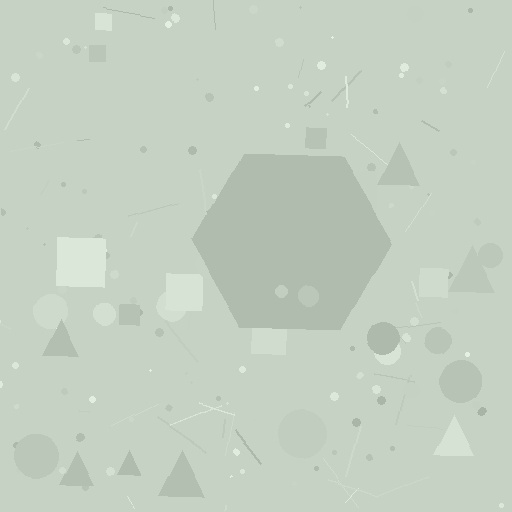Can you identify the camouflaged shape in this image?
The camouflaged shape is a hexagon.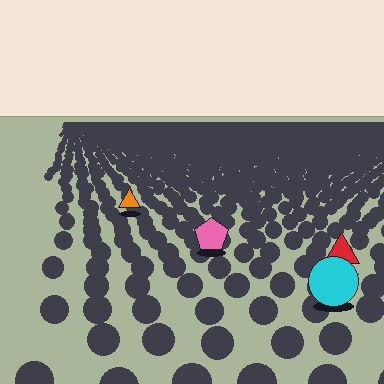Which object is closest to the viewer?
The cyan circle is closest. The texture marks near it are larger and more spread out.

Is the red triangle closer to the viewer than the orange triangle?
Yes. The red triangle is closer — you can tell from the texture gradient: the ground texture is coarser near it.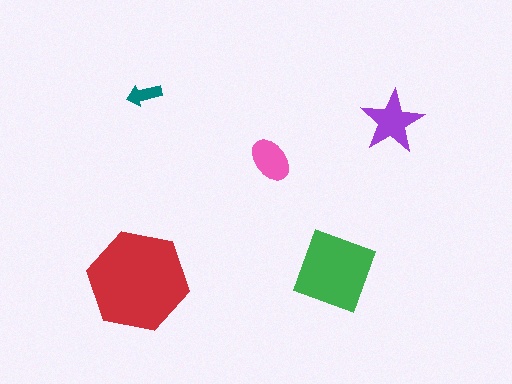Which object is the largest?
The red hexagon.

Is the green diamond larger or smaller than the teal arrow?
Larger.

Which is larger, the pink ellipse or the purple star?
The purple star.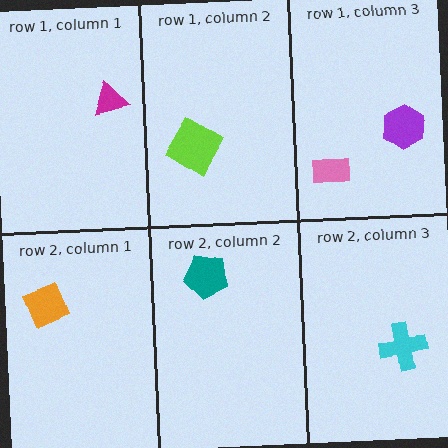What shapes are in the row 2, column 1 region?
The orange diamond.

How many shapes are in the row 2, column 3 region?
1.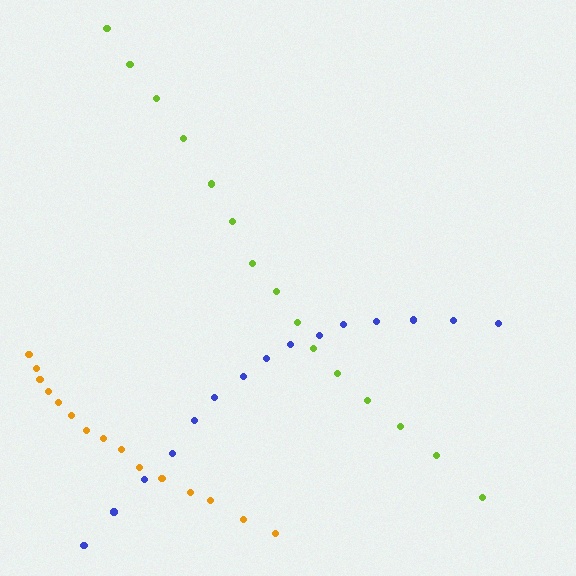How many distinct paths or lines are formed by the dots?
There are 3 distinct paths.